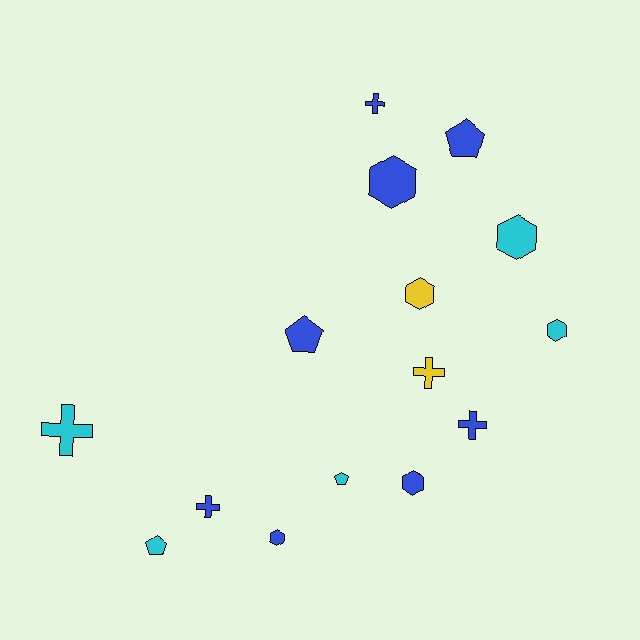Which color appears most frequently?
Blue, with 8 objects.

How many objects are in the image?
There are 15 objects.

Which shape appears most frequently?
Hexagon, with 6 objects.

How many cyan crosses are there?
There is 1 cyan cross.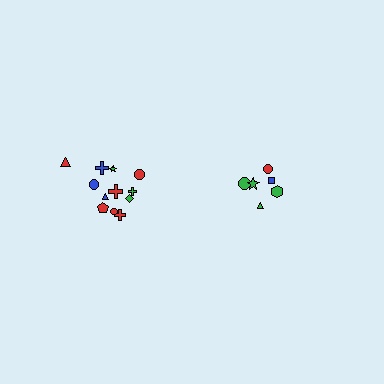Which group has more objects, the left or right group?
The left group.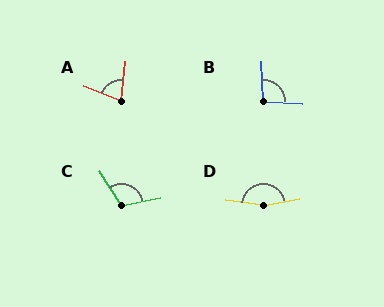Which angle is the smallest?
A, at approximately 74 degrees.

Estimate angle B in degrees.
Approximately 93 degrees.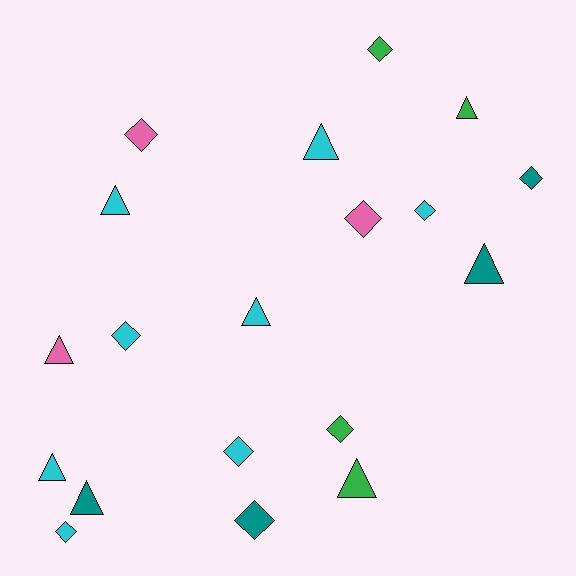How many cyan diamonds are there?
There are 4 cyan diamonds.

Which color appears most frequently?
Cyan, with 8 objects.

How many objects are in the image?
There are 19 objects.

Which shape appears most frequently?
Diamond, with 10 objects.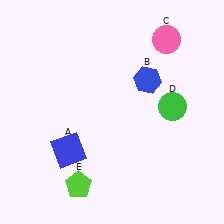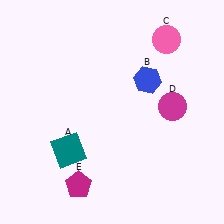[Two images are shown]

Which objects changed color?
A changed from blue to teal. D changed from green to magenta. E changed from lime to magenta.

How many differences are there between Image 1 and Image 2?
There are 3 differences between the two images.